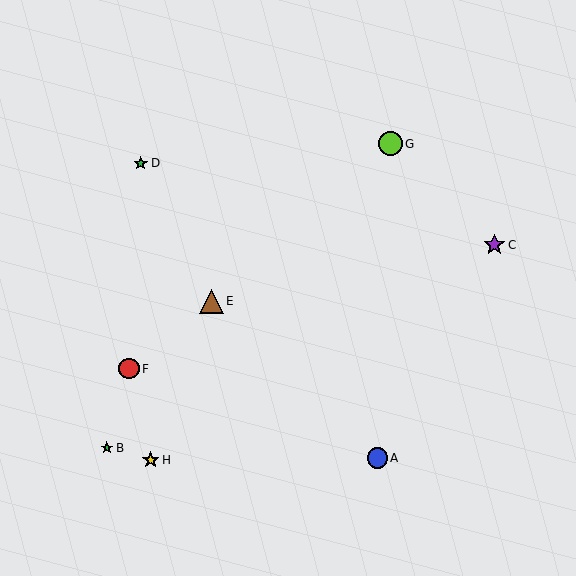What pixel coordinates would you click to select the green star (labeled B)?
Click at (107, 448) to select the green star B.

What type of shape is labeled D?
Shape D is a green star.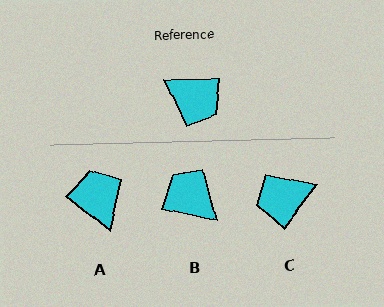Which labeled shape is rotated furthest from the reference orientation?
B, about 169 degrees away.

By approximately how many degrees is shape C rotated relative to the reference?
Approximately 126 degrees clockwise.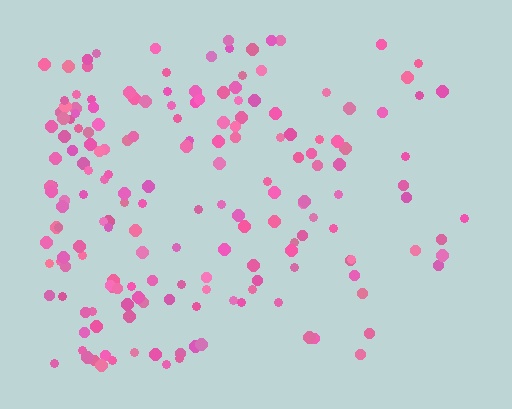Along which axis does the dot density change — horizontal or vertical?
Horizontal.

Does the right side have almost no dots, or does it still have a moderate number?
Still a moderate number, just noticeably fewer than the left.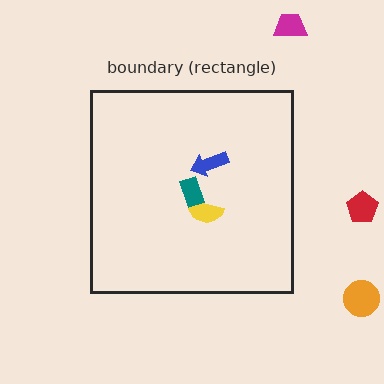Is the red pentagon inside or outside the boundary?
Outside.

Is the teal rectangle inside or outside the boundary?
Inside.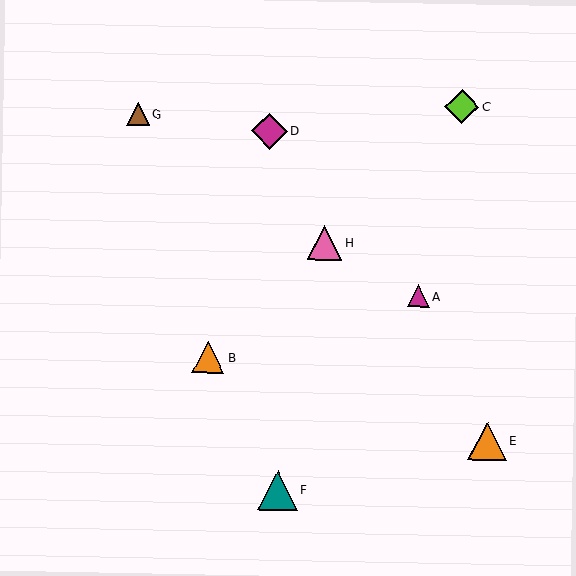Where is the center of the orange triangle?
The center of the orange triangle is at (487, 441).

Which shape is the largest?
The teal triangle (labeled F) is the largest.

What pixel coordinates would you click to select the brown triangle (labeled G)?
Click at (138, 114) to select the brown triangle G.